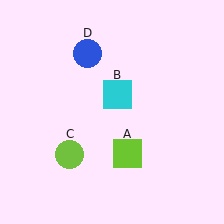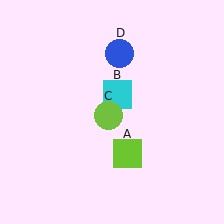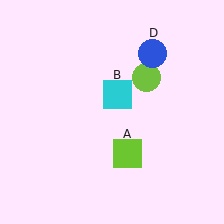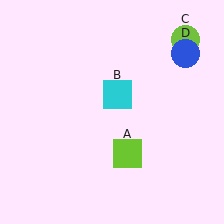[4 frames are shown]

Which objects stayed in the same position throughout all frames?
Lime square (object A) and cyan square (object B) remained stationary.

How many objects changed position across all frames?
2 objects changed position: lime circle (object C), blue circle (object D).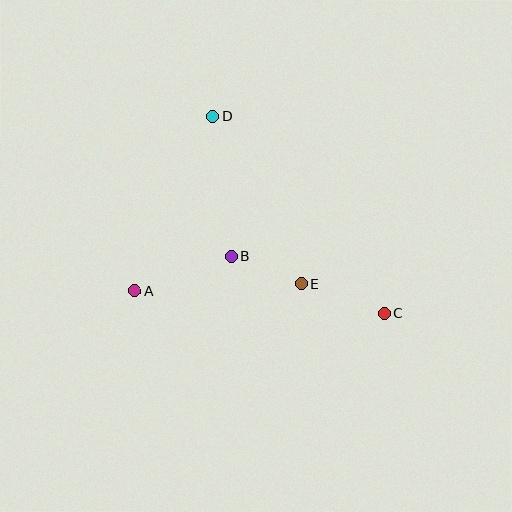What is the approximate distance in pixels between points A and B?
The distance between A and B is approximately 102 pixels.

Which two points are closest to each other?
Points B and E are closest to each other.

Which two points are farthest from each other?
Points C and D are farthest from each other.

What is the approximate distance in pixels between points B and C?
The distance between B and C is approximately 163 pixels.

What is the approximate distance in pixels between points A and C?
The distance between A and C is approximately 250 pixels.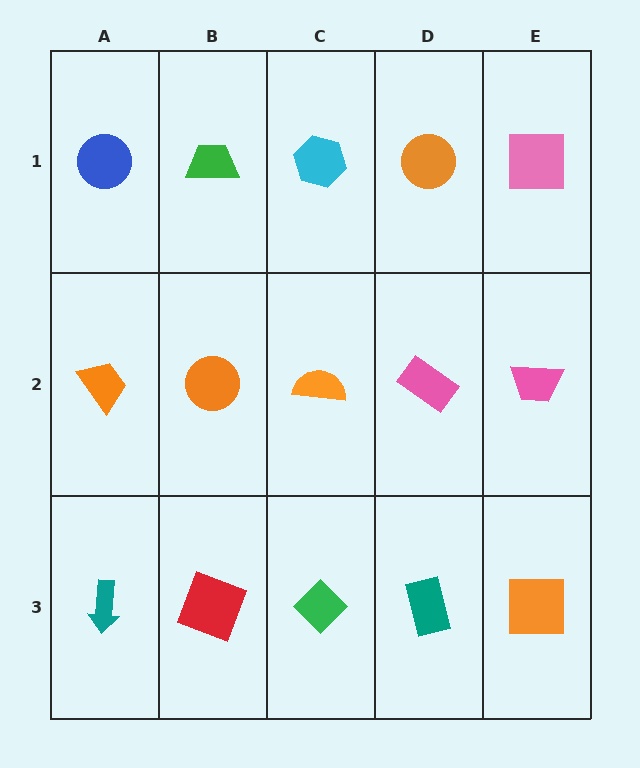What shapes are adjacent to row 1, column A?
An orange trapezoid (row 2, column A), a green trapezoid (row 1, column B).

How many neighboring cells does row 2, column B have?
4.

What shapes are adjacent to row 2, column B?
A green trapezoid (row 1, column B), a red square (row 3, column B), an orange trapezoid (row 2, column A), an orange semicircle (row 2, column C).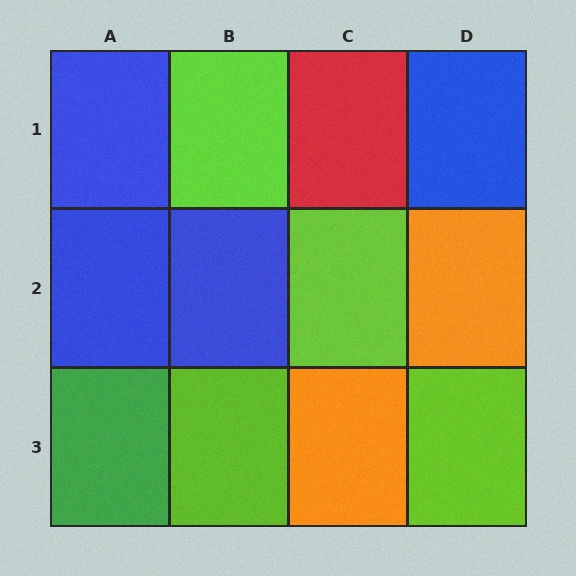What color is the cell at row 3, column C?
Orange.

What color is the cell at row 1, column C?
Red.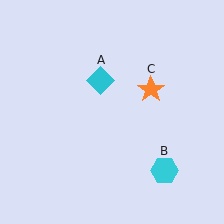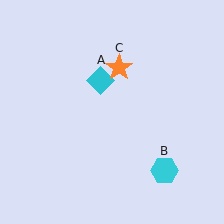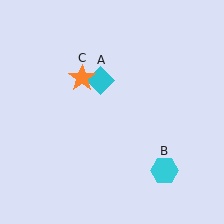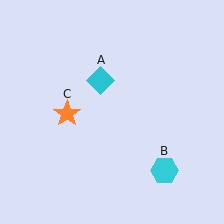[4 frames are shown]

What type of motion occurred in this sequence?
The orange star (object C) rotated counterclockwise around the center of the scene.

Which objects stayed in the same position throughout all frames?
Cyan diamond (object A) and cyan hexagon (object B) remained stationary.